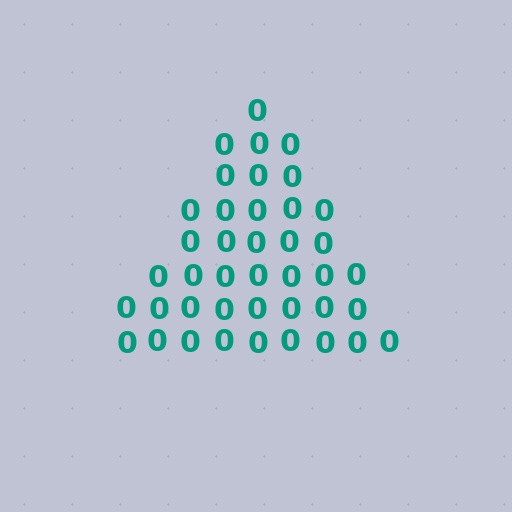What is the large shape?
The large shape is a triangle.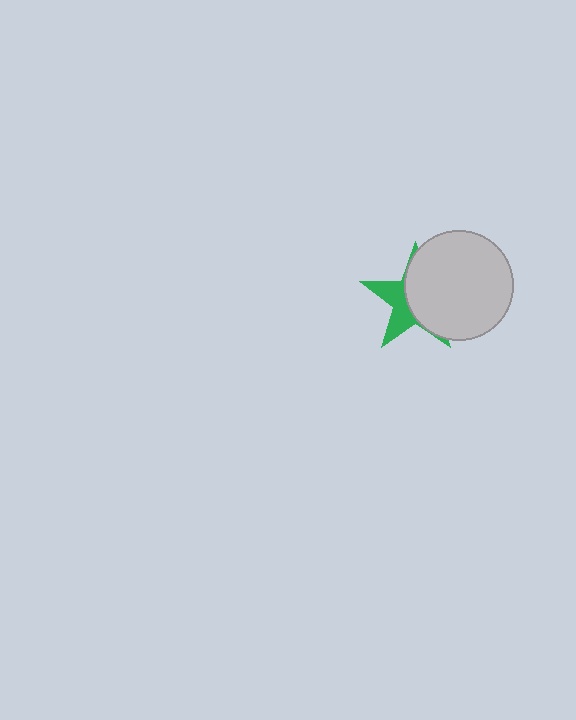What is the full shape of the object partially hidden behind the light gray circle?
The partially hidden object is a green star.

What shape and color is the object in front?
The object in front is a light gray circle.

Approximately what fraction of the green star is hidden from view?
Roughly 61% of the green star is hidden behind the light gray circle.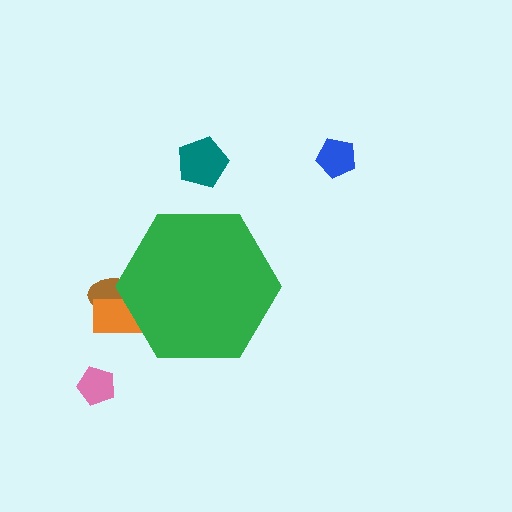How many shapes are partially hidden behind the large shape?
2 shapes are partially hidden.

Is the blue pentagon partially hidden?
No, the blue pentagon is fully visible.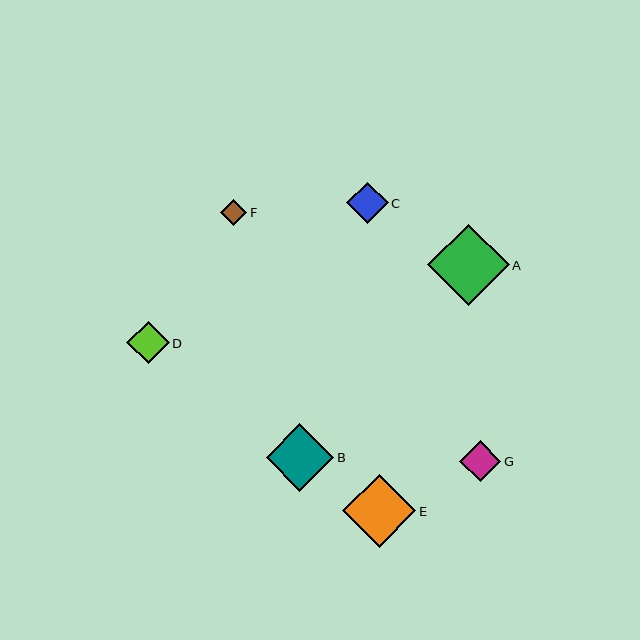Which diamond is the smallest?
Diamond F is the smallest with a size of approximately 26 pixels.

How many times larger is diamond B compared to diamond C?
Diamond B is approximately 1.6 times the size of diamond C.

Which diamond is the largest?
Diamond A is the largest with a size of approximately 82 pixels.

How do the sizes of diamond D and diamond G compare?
Diamond D and diamond G are approximately the same size.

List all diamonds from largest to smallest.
From largest to smallest: A, E, B, D, C, G, F.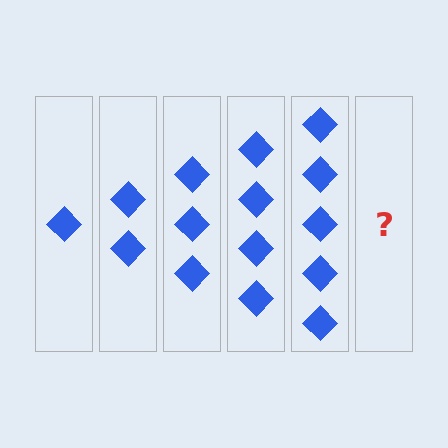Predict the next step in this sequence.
The next step is 6 diamonds.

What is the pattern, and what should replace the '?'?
The pattern is that each step adds one more diamond. The '?' should be 6 diamonds.